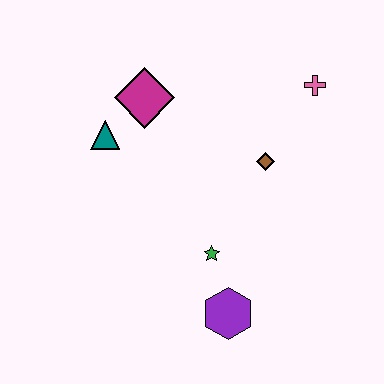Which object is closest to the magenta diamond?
The teal triangle is closest to the magenta diamond.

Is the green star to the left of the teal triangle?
No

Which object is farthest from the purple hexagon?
The pink cross is farthest from the purple hexagon.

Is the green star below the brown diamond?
Yes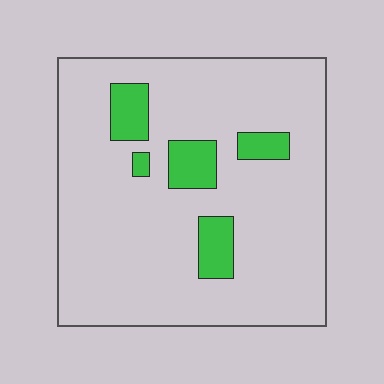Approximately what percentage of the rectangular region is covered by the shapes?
Approximately 10%.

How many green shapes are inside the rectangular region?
5.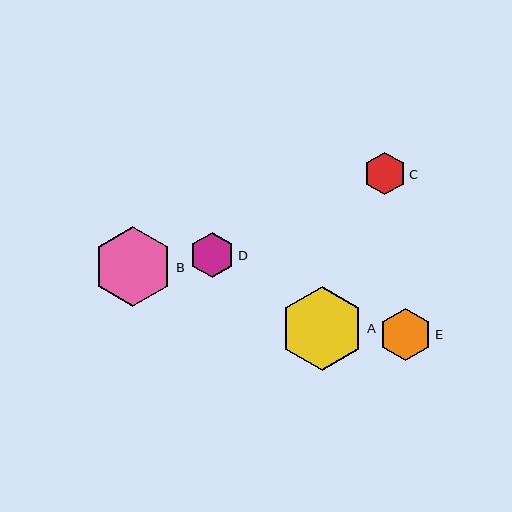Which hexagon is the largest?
Hexagon A is the largest with a size of approximately 84 pixels.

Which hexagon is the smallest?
Hexagon C is the smallest with a size of approximately 42 pixels.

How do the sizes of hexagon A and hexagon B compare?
Hexagon A and hexagon B are approximately the same size.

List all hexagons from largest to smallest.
From largest to smallest: A, B, E, D, C.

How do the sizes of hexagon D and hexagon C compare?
Hexagon D and hexagon C are approximately the same size.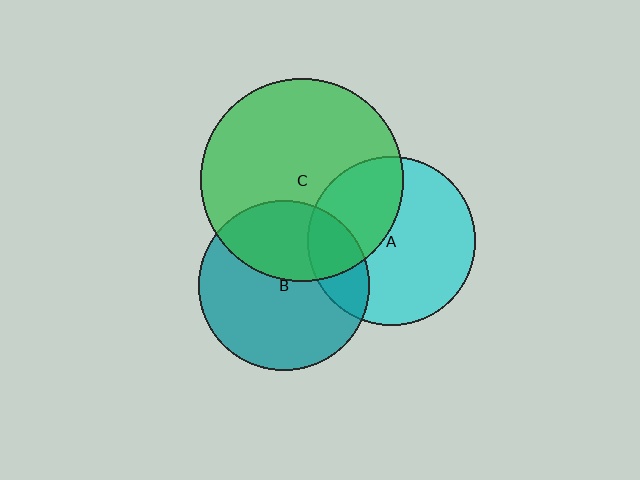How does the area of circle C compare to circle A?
Approximately 1.5 times.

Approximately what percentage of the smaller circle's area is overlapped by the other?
Approximately 35%.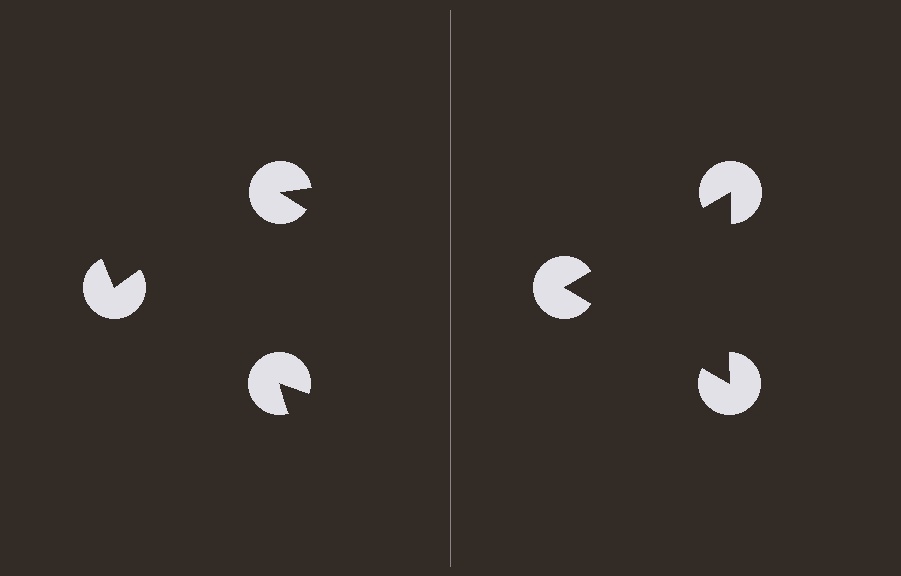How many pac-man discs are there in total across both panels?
6 — 3 on each side.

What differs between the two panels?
The pac-man discs are positioned identically on both sides; only the wedge orientations differ. On the right they align to a triangle; on the left they are misaligned.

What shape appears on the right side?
An illusory triangle.